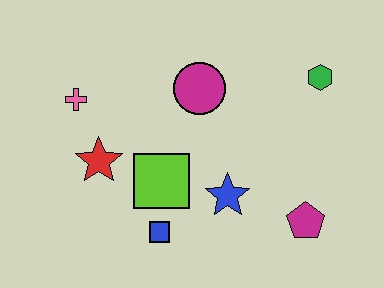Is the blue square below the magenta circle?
Yes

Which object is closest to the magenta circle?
The lime square is closest to the magenta circle.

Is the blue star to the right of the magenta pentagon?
No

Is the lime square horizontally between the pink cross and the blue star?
Yes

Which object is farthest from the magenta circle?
The magenta pentagon is farthest from the magenta circle.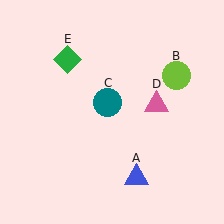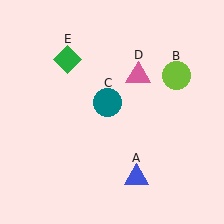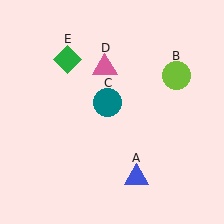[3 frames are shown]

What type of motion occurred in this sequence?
The pink triangle (object D) rotated counterclockwise around the center of the scene.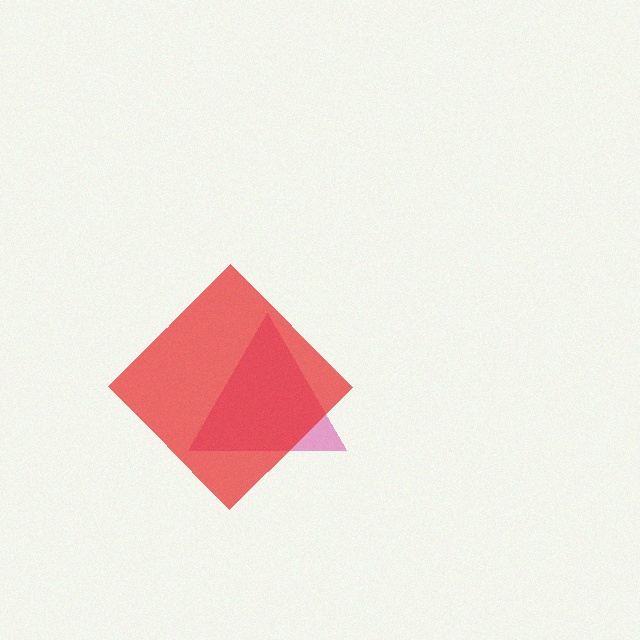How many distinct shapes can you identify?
There are 2 distinct shapes: a magenta triangle, a red diamond.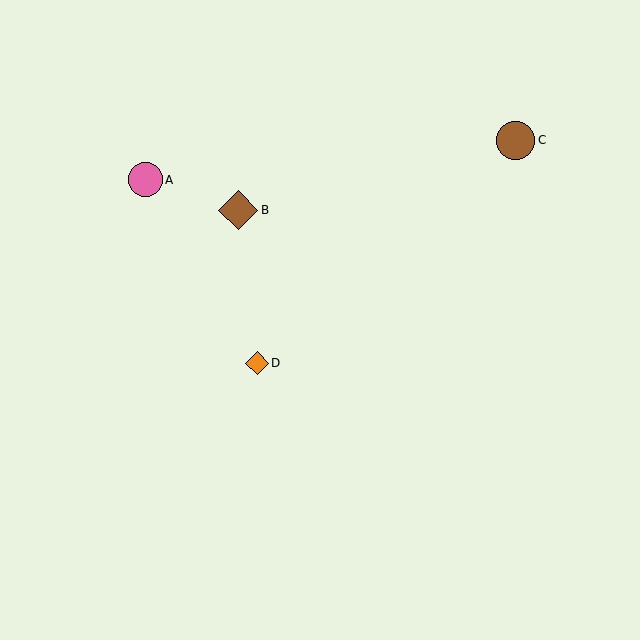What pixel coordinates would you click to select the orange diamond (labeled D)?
Click at (257, 363) to select the orange diamond D.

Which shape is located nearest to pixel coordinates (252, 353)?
The orange diamond (labeled D) at (257, 363) is nearest to that location.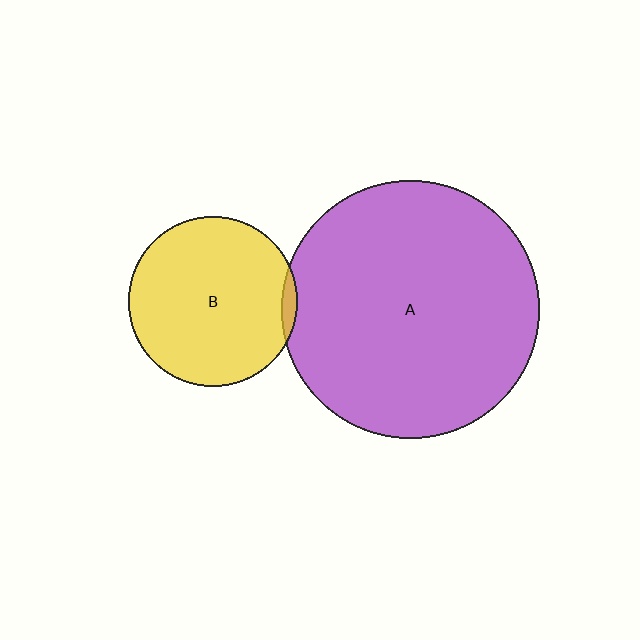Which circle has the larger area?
Circle A (purple).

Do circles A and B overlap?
Yes.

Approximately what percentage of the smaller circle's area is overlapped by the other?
Approximately 5%.